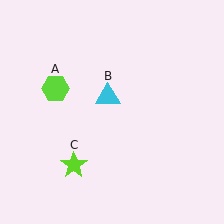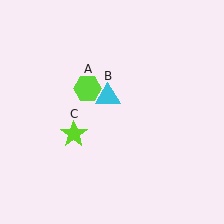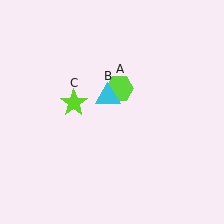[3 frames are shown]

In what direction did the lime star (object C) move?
The lime star (object C) moved up.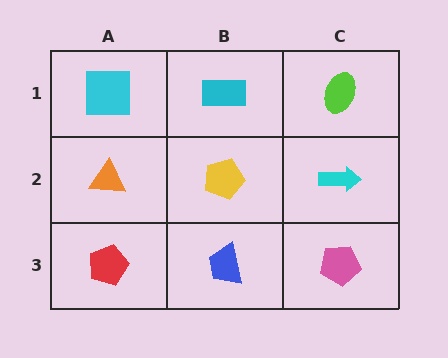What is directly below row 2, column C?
A pink pentagon.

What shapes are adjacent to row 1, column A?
An orange triangle (row 2, column A), a cyan rectangle (row 1, column B).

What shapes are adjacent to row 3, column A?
An orange triangle (row 2, column A), a blue trapezoid (row 3, column B).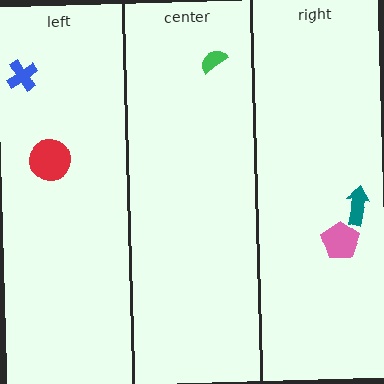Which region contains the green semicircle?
The center region.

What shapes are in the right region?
The teal arrow, the pink pentagon.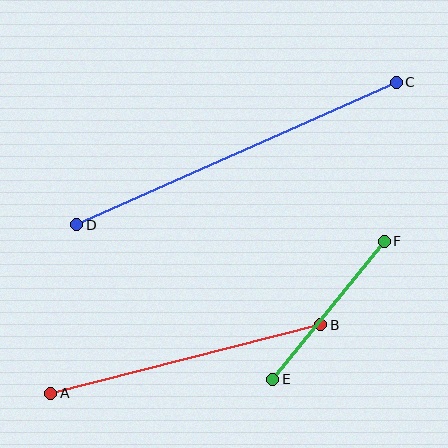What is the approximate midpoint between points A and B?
The midpoint is at approximately (186, 359) pixels.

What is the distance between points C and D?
The distance is approximately 350 pixels.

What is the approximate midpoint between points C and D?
The midpoint is at approximately (237, 153) pixels.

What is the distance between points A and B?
The distance is approximately 279 pixels.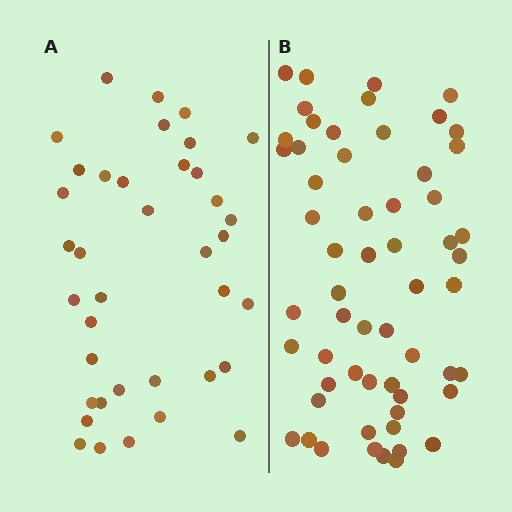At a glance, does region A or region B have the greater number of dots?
Region B (the right region) has more dots.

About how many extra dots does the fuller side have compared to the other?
Region B has approximately 20 more dots than region A.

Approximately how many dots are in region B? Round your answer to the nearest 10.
About 60 dots. (The exact count is 58, which rounds to 60.)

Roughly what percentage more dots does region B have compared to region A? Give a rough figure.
About 55% more.